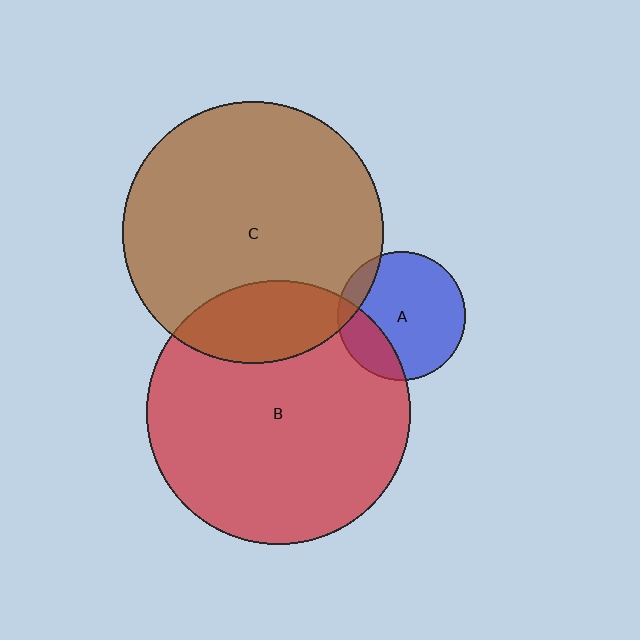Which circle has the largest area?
Circle B (red).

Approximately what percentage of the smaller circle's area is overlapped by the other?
Approximately 20%.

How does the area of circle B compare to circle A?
Approximately 4.2 times.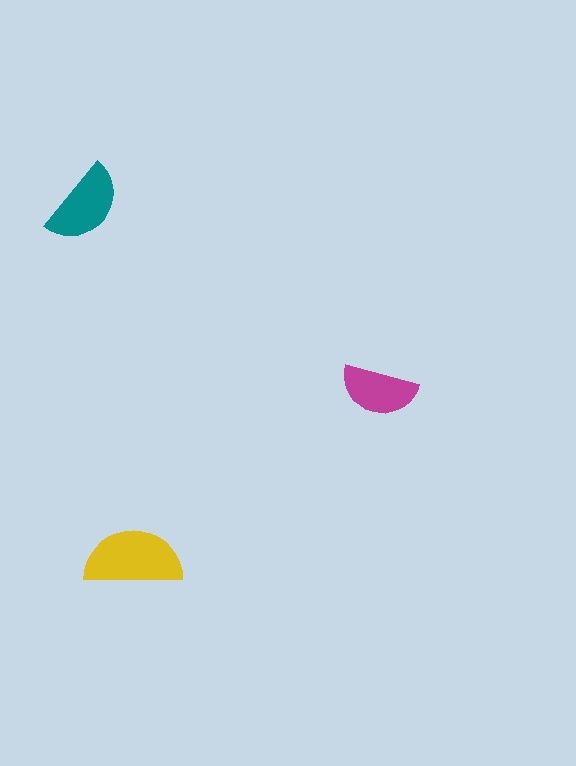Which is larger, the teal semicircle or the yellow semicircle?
The yellow one.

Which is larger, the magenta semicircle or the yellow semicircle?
The yellow one.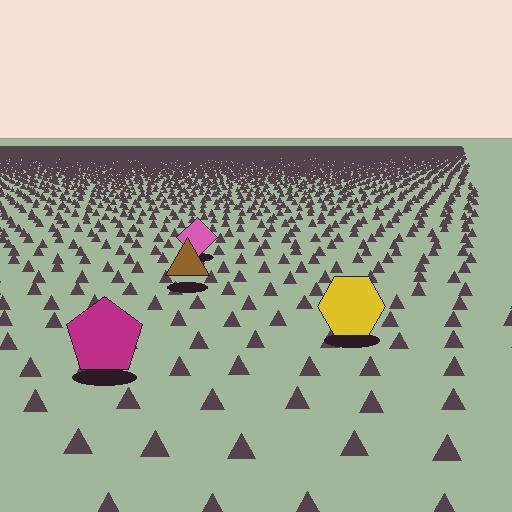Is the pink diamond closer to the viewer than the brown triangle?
No. The brown triangle is closer — you can tell from the texture gradient: the ground texture is coarser near it.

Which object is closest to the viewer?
The magenta pentagon is closest. The texture marks near it are larger and more spread out.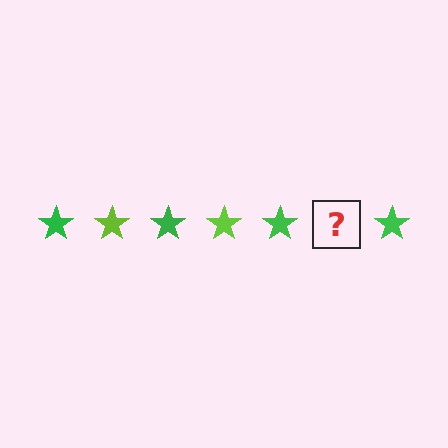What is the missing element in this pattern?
The missing element is a lime star.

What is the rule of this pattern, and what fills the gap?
The rule is that the pattern cycles through green, lime stars. The gap should be filled with a lime star.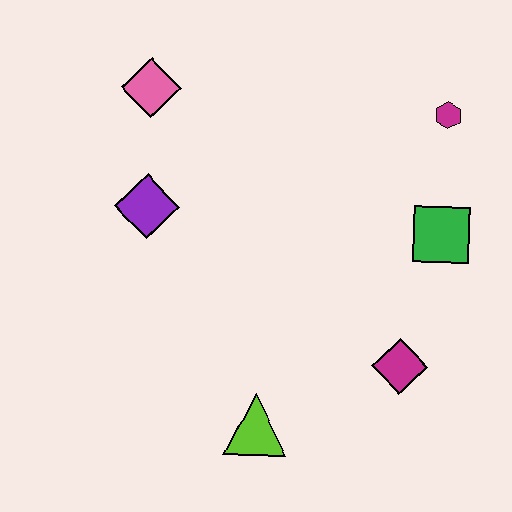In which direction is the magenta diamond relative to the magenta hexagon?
The magenta diamond is below the magenta hexagon.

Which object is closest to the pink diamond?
The purple diamond is closest to the pink diamond.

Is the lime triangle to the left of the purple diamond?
No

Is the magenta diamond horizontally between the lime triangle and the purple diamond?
No